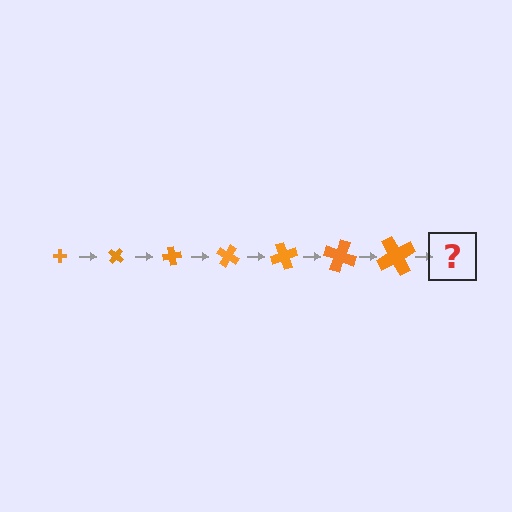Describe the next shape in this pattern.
It should be a cross, larger than the previous one and rotated 280 degrees from the start.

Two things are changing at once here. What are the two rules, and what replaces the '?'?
The two rules are that the cross grows larger each step and it rotates 40 degrees each step. The '?' should be a cross, larger than the previous one and rotated 280 degrees from the start.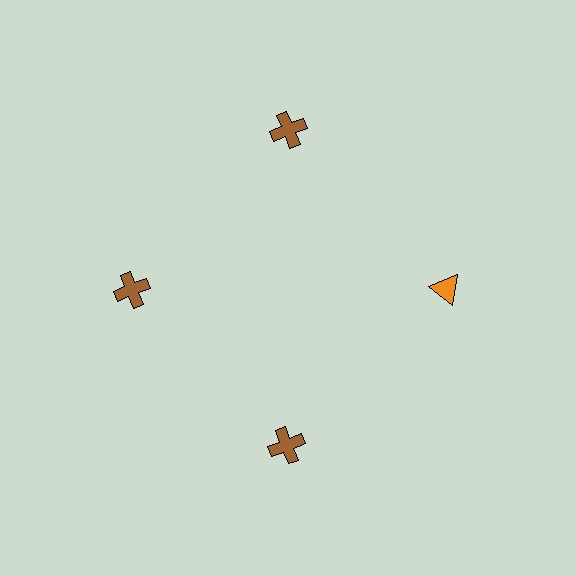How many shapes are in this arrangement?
There are 4 shapes arranged in a ring pattern.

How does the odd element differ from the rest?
It differs in both color (orange instead of brown) and shape (triangle instead of cross).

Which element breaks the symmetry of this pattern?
The orange triangle at roughly the 3 o'clock position breaks the symmetry. All other shapes are brown crosses.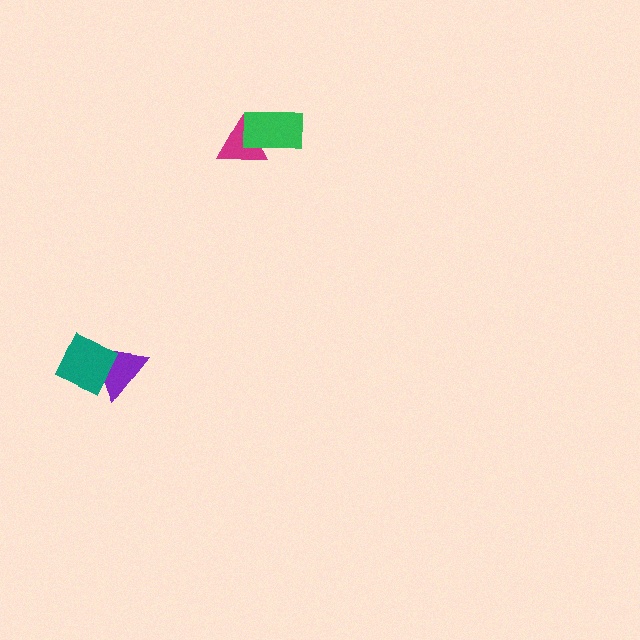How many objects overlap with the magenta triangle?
1 object overlaps with the magenta triangle.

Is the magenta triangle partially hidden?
Yes, it is partially covered by another shape.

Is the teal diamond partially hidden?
No, no other shape covers it.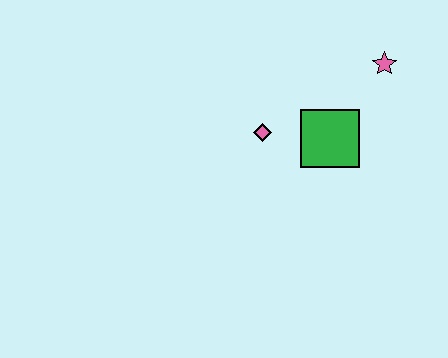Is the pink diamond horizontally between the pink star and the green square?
No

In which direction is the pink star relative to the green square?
The pink star is above the green square.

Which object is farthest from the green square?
The pink star is farthest from the green square.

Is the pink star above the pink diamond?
Yes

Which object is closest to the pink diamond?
The green square is closest to the pink diamond.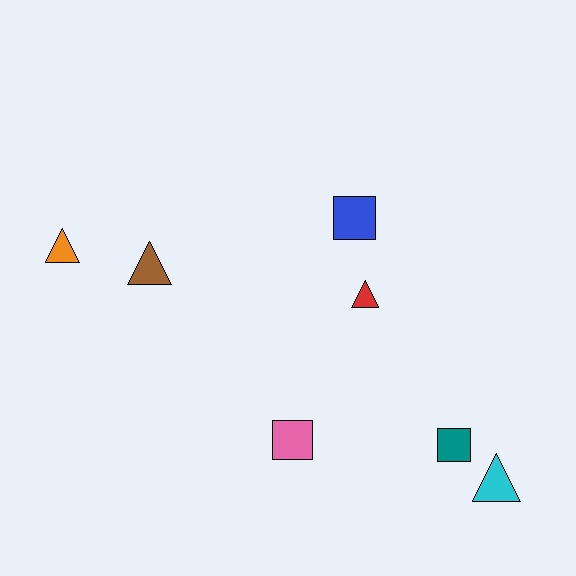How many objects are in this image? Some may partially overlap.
There are 7 objects.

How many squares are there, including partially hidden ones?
There are 3 squares.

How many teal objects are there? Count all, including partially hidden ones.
There is 1 teal object.